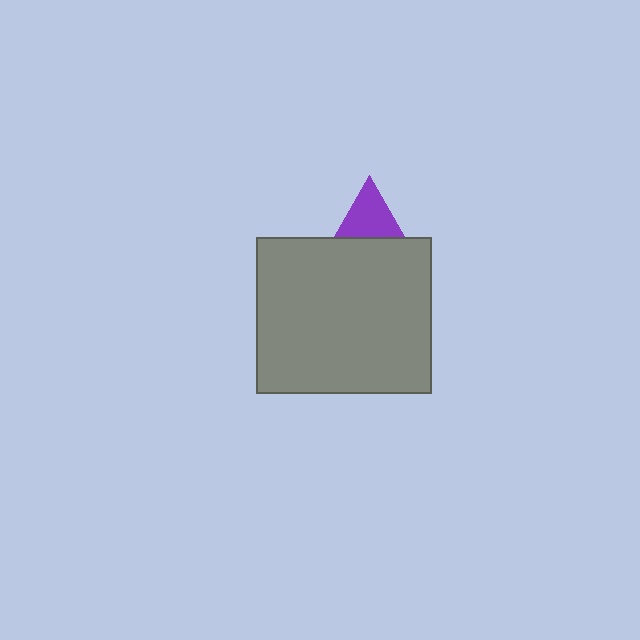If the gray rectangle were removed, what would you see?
You would see the complete purple triangle.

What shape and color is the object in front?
The object in front is a gray rectangle.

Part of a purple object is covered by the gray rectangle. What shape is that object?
It is a triangle.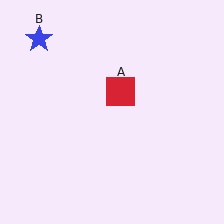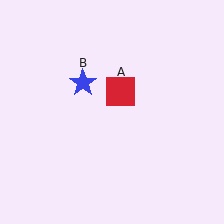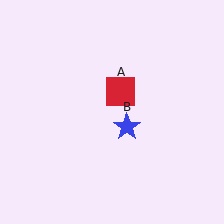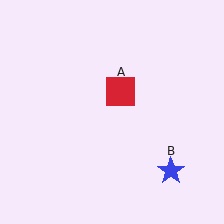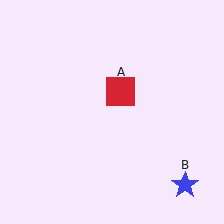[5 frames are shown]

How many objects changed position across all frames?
1 object changed position: blue star (object B).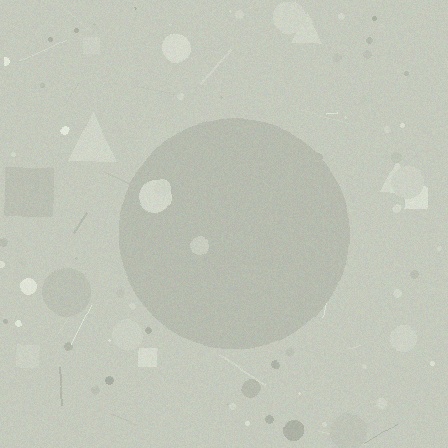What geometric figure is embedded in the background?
A circle is embedded in the background.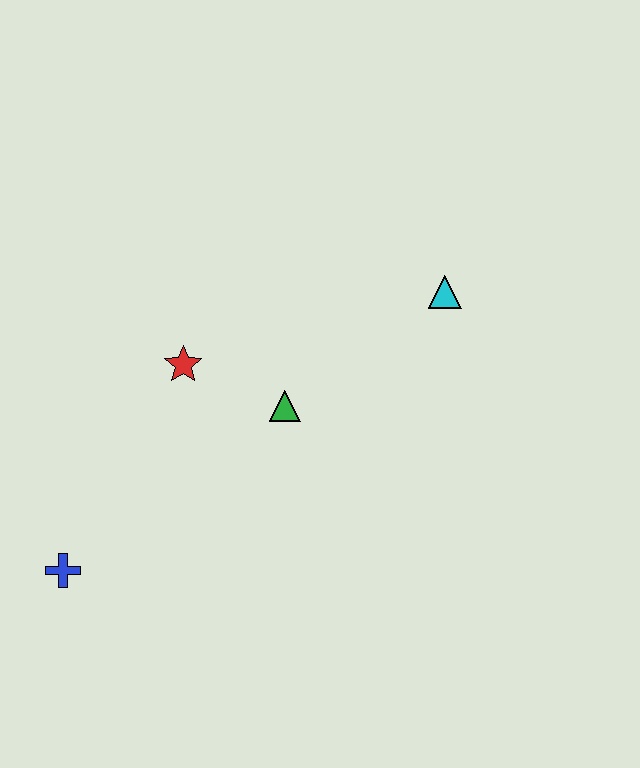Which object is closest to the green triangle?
The red star is closest to the green triangle.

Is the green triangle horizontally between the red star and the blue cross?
No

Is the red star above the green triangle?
Yes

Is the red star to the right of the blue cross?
Yes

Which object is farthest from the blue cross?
The cyan triangle is farthest from the blue cross.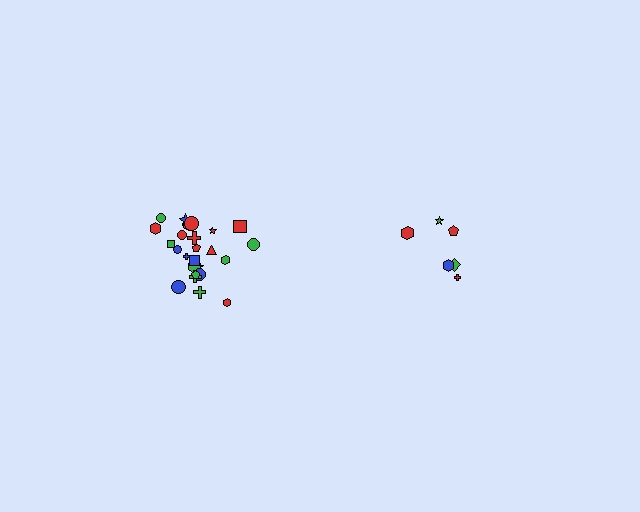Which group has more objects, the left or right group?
The left group.